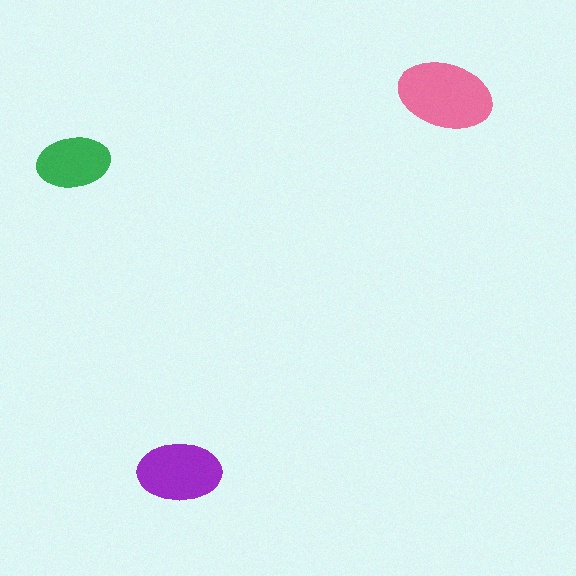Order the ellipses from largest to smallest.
the pink one, the purple one, the green one.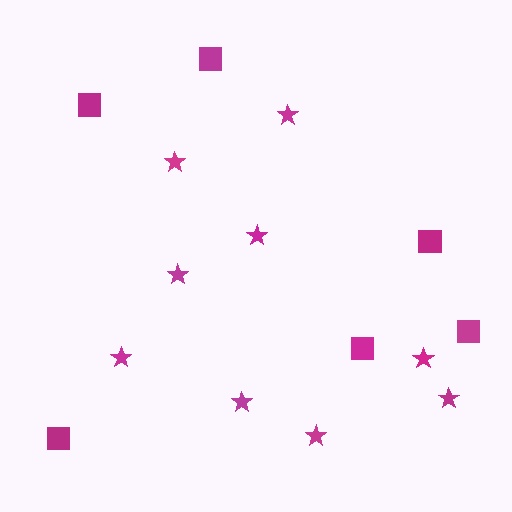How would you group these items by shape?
There are 2 groups: one group of stars (9) and one group of squares (6).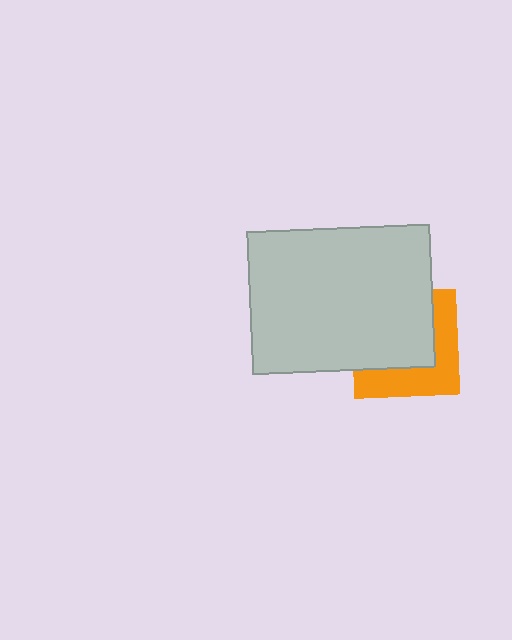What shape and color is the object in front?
The object in front is a light gray rectangle.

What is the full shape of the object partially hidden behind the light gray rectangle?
The partially hidden object is an orange square.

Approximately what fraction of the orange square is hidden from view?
Roughly 57% of the orange square is hidden behind the light gray rectangle.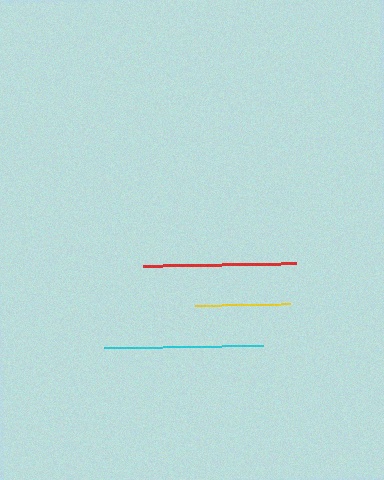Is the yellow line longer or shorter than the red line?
The red line is longer than the yellow line.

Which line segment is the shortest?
The yellow line is the shortest at approximately 95 pixels.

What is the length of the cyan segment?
The cyan segment is approximately 159 pixels long.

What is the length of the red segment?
The red segment is approximately 153 pixels long.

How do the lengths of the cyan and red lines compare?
The cyan and red lines are approximately the same length.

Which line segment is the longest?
The cyan line is the longest at approximately 159 pixels.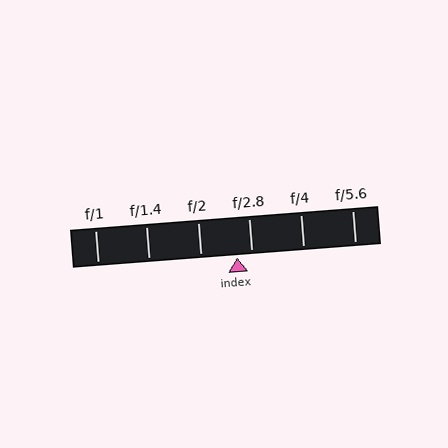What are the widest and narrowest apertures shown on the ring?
The widest aperture shown is f/1 and the narrowest is f/5.6.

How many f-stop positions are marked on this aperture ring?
There are 6 f-stop positions marked.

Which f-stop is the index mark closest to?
The index mark is closest to f/2.8.